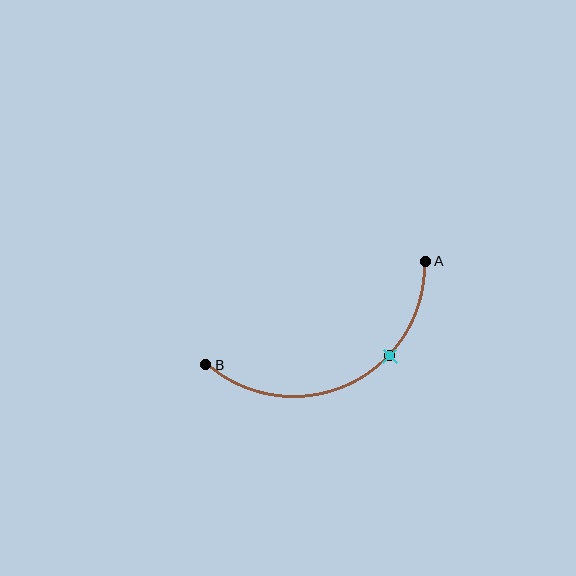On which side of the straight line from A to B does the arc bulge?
The arc bulges below the straight line connecting A and B.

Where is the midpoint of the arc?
The arc midpoint is the point on the curve farthest from the straight line joining A and B. It sits below that line.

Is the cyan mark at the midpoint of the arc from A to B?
No. The cyan mark lies on the arc but is closer to endpoint A. The arc midpoint would be at the point on the curve equidistant along the arc from both A and B.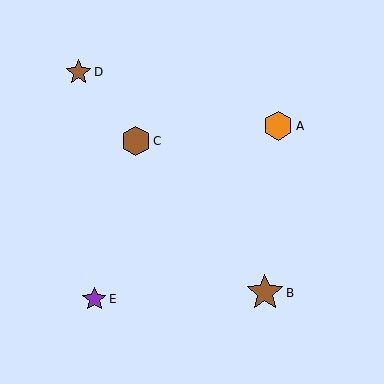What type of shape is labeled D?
Shape D is a brown star.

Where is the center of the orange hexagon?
The center of the orange hexagon is at (278, 126).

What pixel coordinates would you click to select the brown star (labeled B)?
Click at (265, 293) to select the brown star B.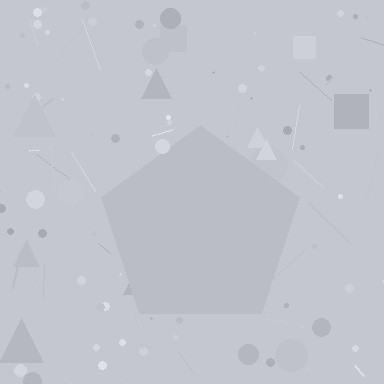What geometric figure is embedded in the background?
A pentagon is embedded in the background.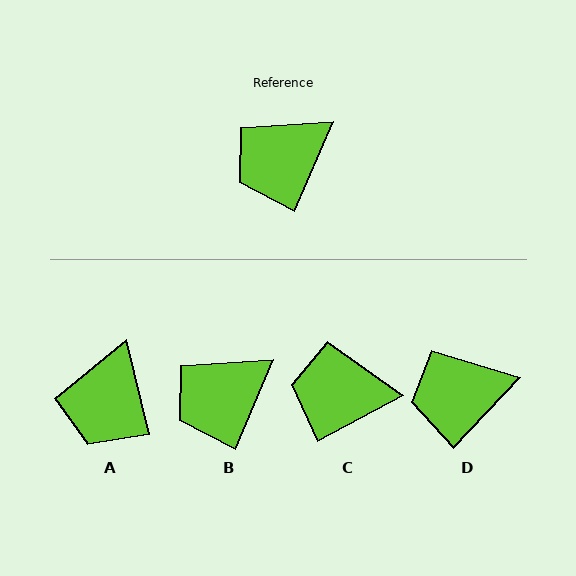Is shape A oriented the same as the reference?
No, it is off by about 37 degrees.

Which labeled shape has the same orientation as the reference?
B.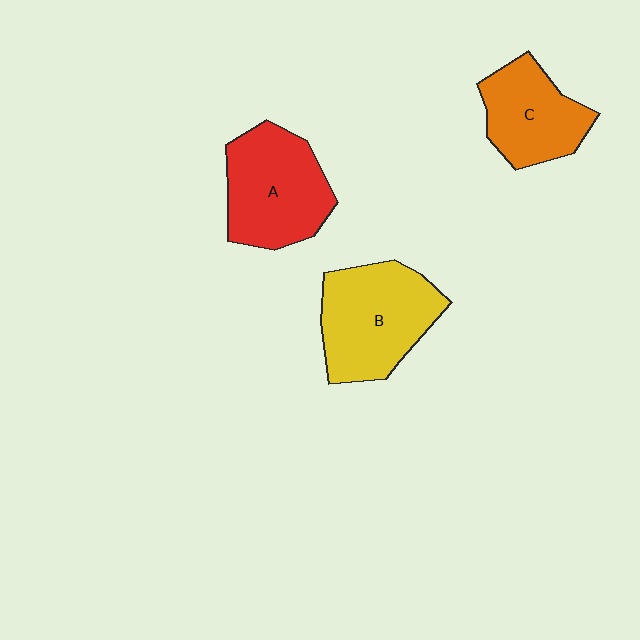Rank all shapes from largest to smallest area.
From largest to smallest: B (yellow), A (red), C (orange).